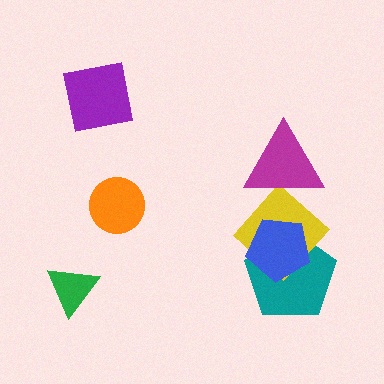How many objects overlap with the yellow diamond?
3 objects overlap with the yellow diamond.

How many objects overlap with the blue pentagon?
2 objects overlap with the blue pentagon.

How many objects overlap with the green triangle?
0 objects overlap with the green triangle.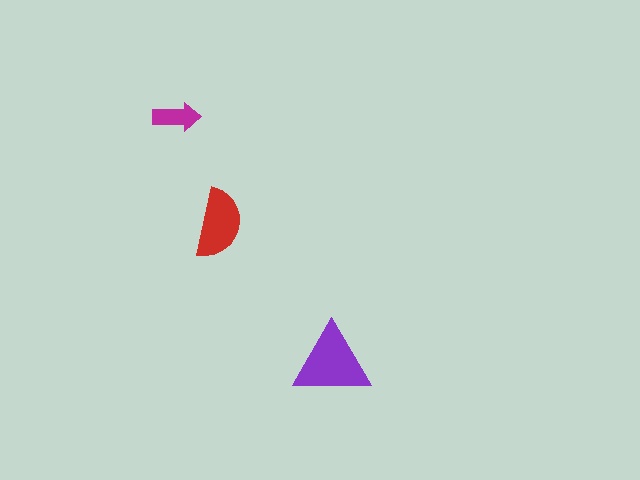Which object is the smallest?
The magenta arrow.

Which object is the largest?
The purple triangle.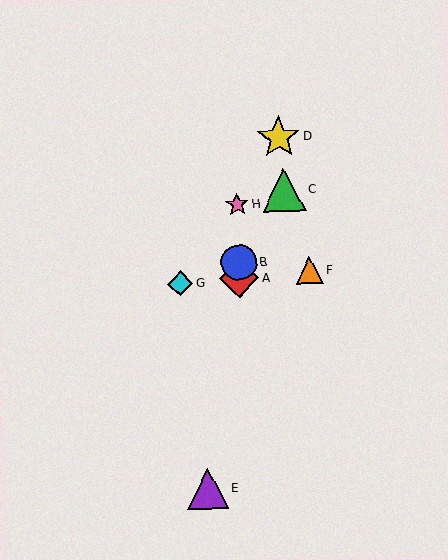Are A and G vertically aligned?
No, A is at x≈239 and G is at x≈180.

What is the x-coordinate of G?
Object G is at x≈180.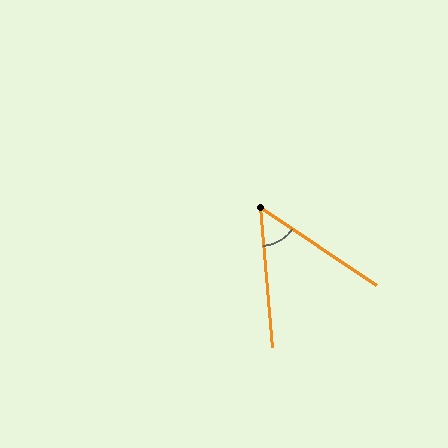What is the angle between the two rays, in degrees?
Approximately 51 degrees.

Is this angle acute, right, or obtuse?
It is acute.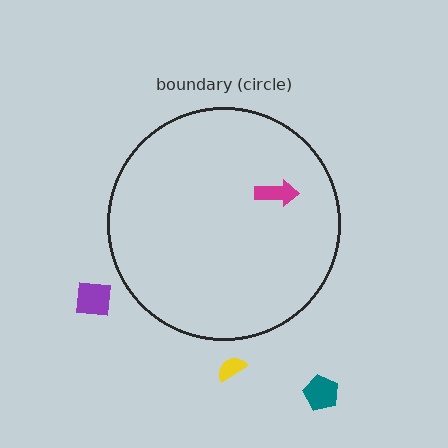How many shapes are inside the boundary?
1 inside, 3 outside.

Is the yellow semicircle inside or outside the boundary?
Outside.